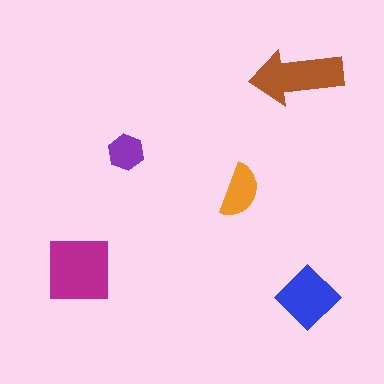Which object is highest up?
The brown arrow is topmost.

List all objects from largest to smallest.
The magenta square, the brown arrow, the blue diamond, the orange semicircle, the purple hexagon.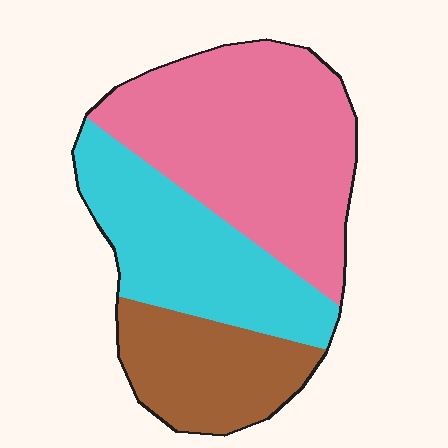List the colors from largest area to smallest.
From largest to smallest: pink, cyan, brown.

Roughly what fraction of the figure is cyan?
Cyan covers around 30% of the figure.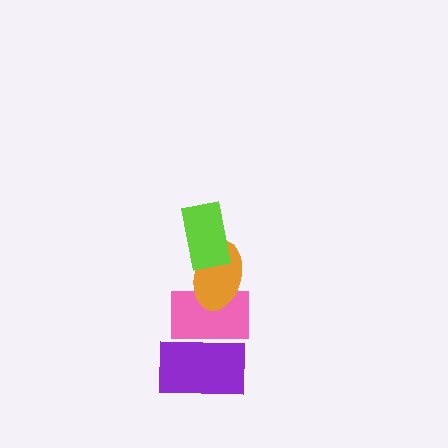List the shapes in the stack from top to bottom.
From top to bottom: the lime rectangle, the orange ellipse, the pink rectangle, the purple rectangle.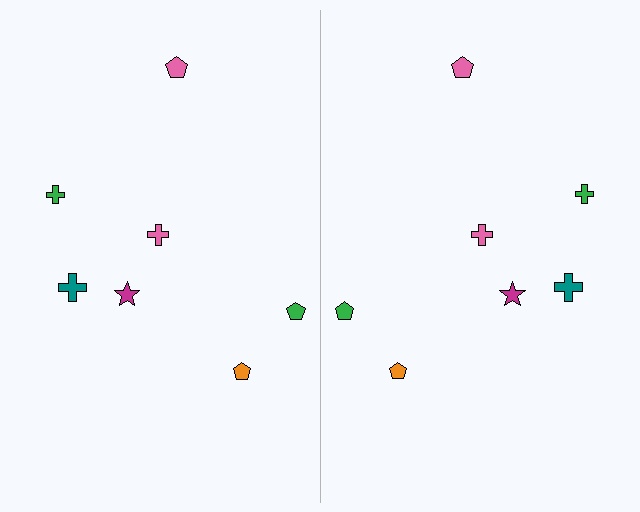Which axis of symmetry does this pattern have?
The pattern has a vertical axis of symmetry running through the center of the image.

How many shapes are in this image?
There are 14 shapes in this image.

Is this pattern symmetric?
Yes, this pattern has bilateral (reflection) symmetry.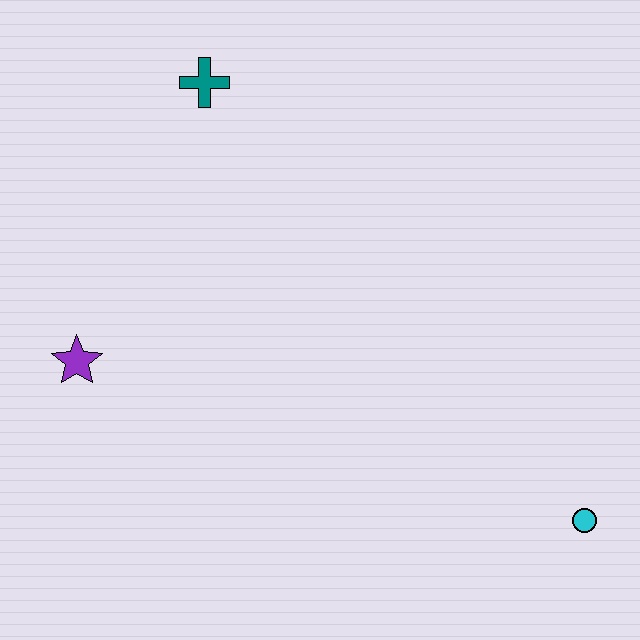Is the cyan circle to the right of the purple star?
Yes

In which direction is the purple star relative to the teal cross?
The purple star is below the teal cross.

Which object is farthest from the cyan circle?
The teal cross is farthest from the cyan circle.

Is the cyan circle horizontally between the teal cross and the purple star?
No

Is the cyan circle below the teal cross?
Yes